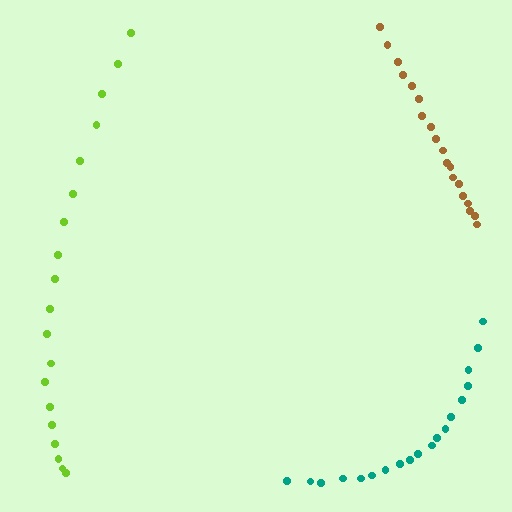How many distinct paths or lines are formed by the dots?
There are 3 distinct paths.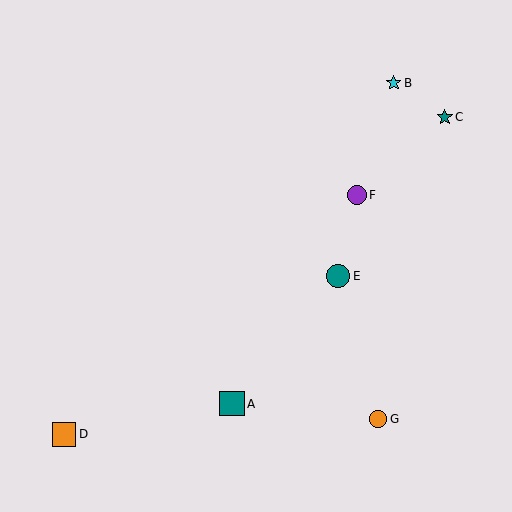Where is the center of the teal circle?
The center of the teal circle is at (338, 276).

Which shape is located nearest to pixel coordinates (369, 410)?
The orange circle (labeled G) at (378, 419) is nearest to that location.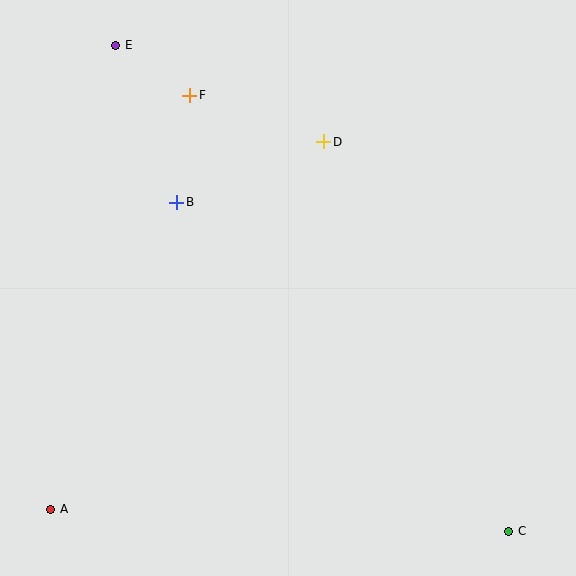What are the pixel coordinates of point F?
Point F is at (190, 95).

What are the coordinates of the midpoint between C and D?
The midpoint between C and D is at (416, 337).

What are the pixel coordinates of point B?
Point B is at (177, 202).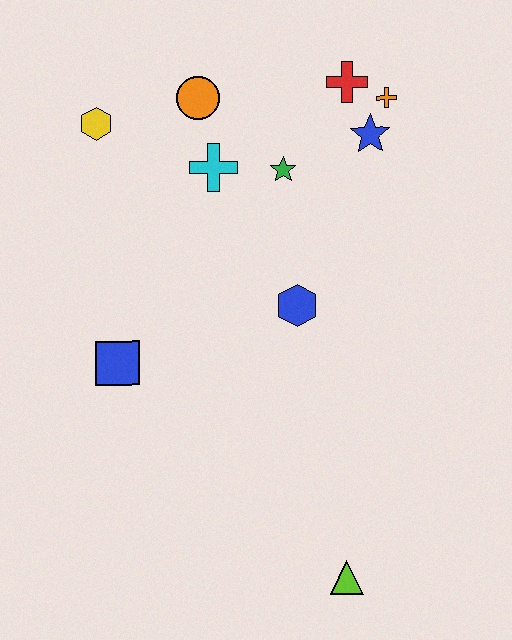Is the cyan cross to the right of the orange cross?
No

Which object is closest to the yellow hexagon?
The orange circle is closest to the yellow hexagon.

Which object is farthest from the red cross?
The lime triangle is farthest from the red cross.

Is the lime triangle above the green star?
No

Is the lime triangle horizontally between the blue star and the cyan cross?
Yes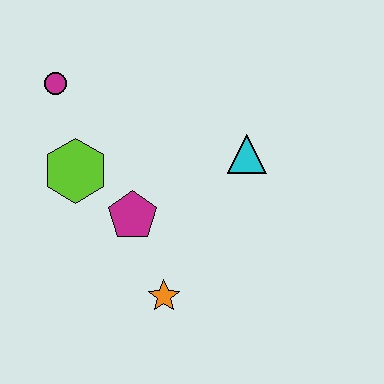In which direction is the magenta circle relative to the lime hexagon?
The magenta circle is above the lime hexagon.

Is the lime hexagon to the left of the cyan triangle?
Yes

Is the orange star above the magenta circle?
No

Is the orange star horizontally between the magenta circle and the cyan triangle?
Yes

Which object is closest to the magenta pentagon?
The lime hexagon is closest to the magenta pentagon.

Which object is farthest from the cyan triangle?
The magenta circle is farthest from the cyan triangle.